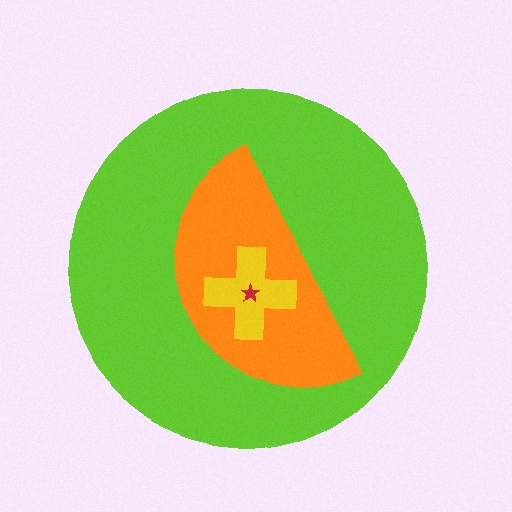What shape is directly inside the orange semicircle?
The yellow cross.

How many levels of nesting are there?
4.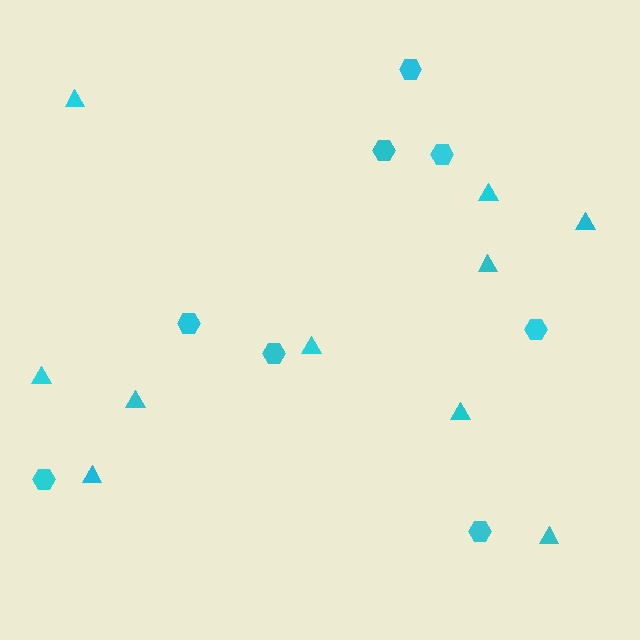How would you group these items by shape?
There are 2 groups: one group of triangles (10) and one group of hexagons (8).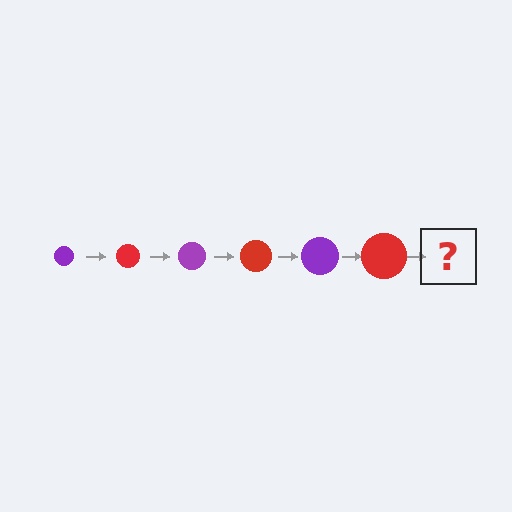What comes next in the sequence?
The next element should be a purple circle, larger than the previous one.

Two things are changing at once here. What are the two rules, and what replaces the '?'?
The two rules are that the circle grows larger each step and the color cycles through purple and red. The '?' should be a purple circle, larger than the previous one.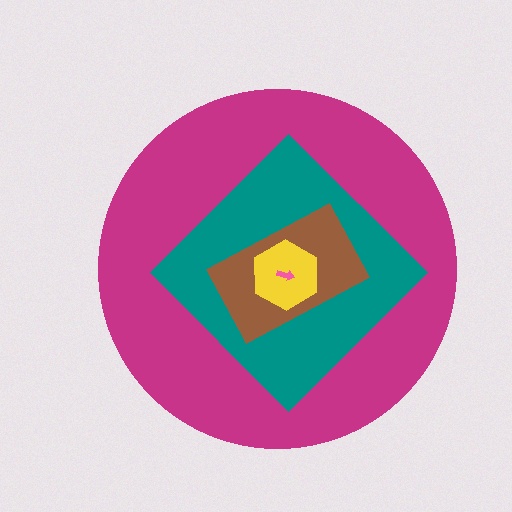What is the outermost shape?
The magenta circle.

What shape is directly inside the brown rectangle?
The yellow hexagon.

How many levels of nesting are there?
5.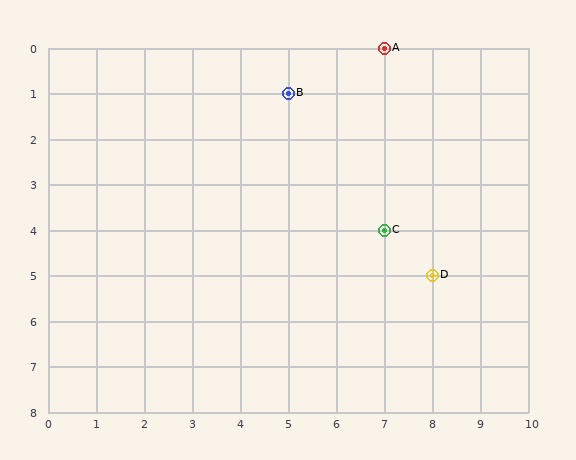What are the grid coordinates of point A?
Point A is at grid coordinates (7, 0).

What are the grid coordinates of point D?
Point D is at grid coordinates (8, 5).